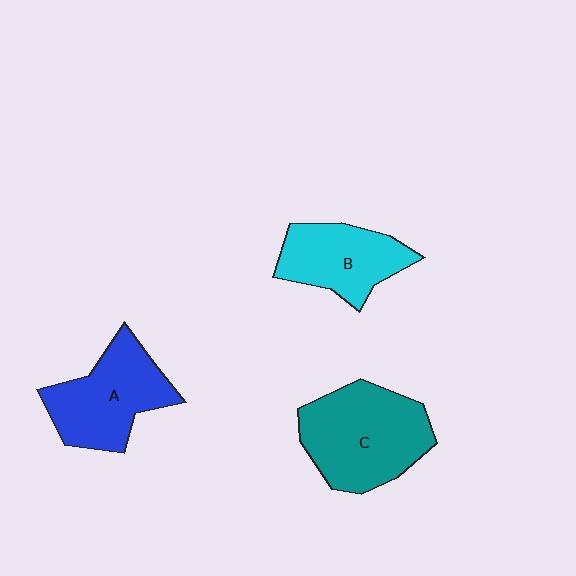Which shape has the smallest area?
Shape B (cyan).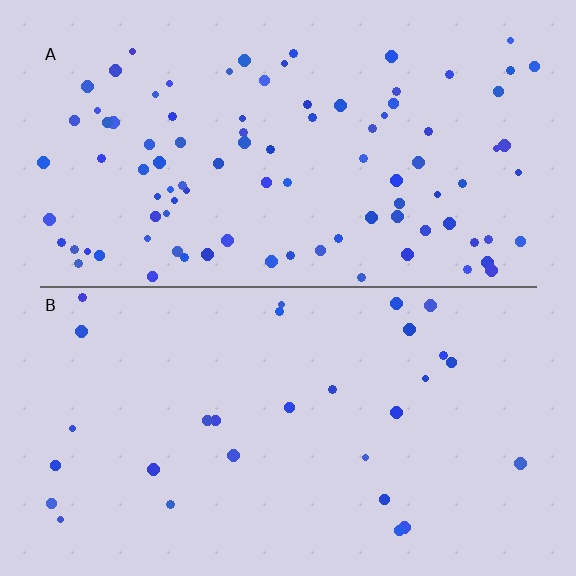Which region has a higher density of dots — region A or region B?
A (the top).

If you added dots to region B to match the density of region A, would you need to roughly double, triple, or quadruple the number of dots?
Approximately triple.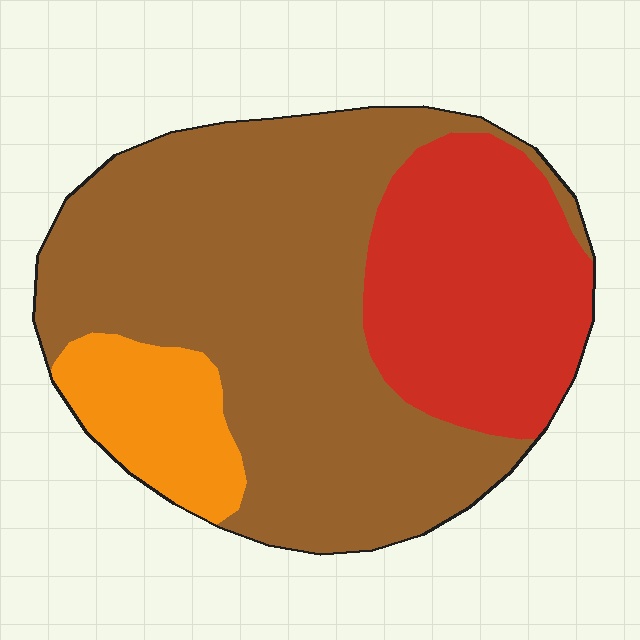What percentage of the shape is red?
Red covers around 30% of the shape.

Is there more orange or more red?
Red.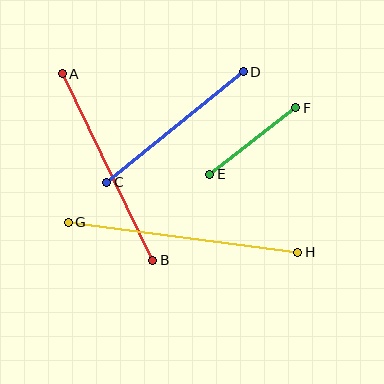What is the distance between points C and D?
The distance is approximately 176 pixels.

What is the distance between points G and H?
The distance is approximately 231 pixels.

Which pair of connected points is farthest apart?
Points G and H are farthest apart.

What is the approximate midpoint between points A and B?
The midpoint is at approximately (108, 167) pixels.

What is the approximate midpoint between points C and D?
The midpoint is at approximately (175, 127) pixels.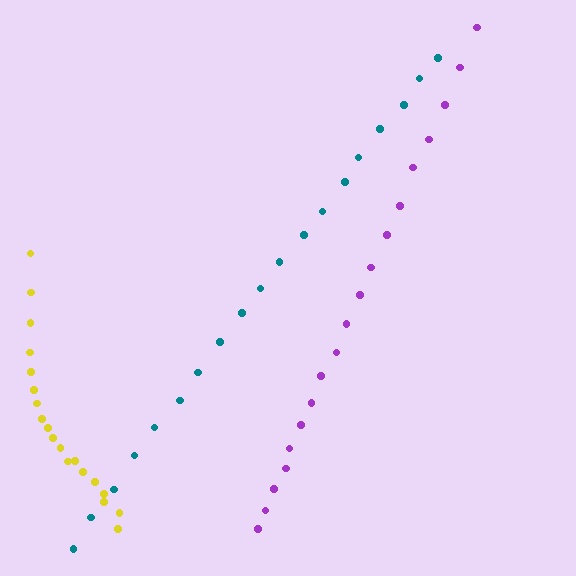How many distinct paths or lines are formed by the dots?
There are 3 distinct paths.